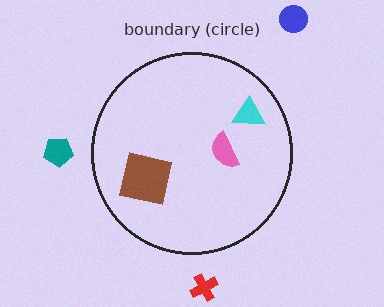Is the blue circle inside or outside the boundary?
Outside.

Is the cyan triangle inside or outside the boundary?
Inside.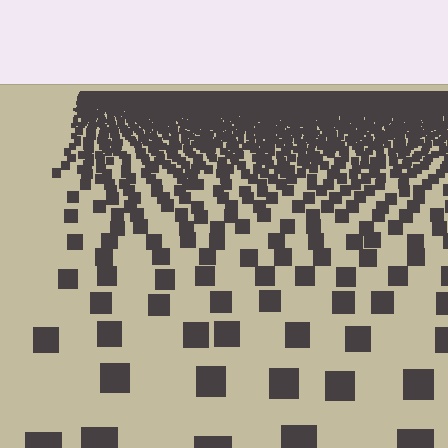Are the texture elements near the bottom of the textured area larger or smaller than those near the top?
Larger. Near the bottom, elements are closer to the viewer and appear at a bigger on-screen size.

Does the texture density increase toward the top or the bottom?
Density increases toward the top.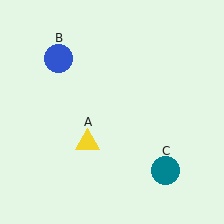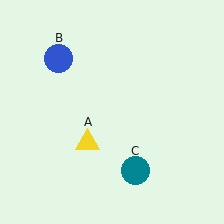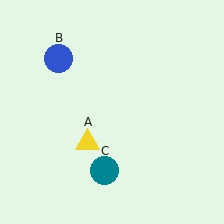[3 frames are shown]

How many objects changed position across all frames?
1 object changed position: teal circle (object C).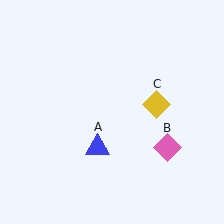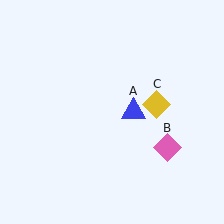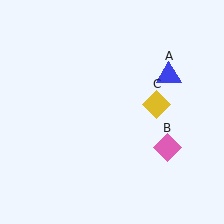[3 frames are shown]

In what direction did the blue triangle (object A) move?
The blue triangle (object A) moved up and to the right.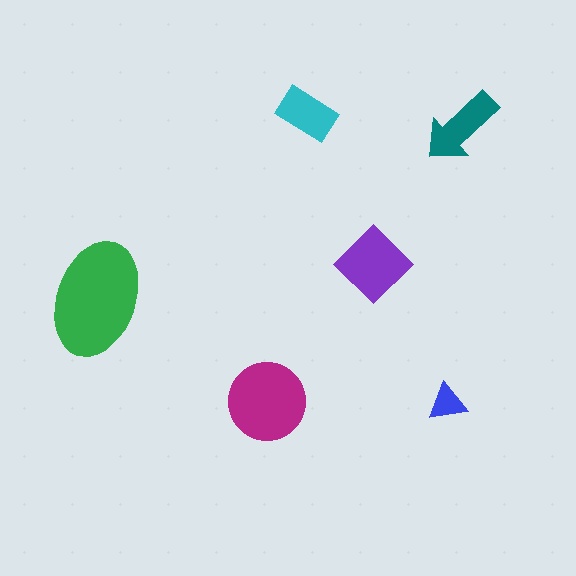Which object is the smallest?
The blue triangle.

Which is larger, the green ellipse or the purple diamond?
The green ellipse.